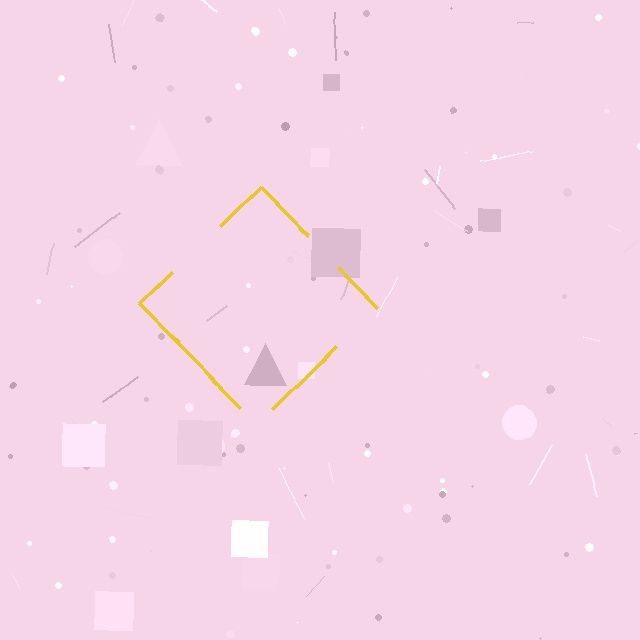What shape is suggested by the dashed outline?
The dashed outline suggests a diamond.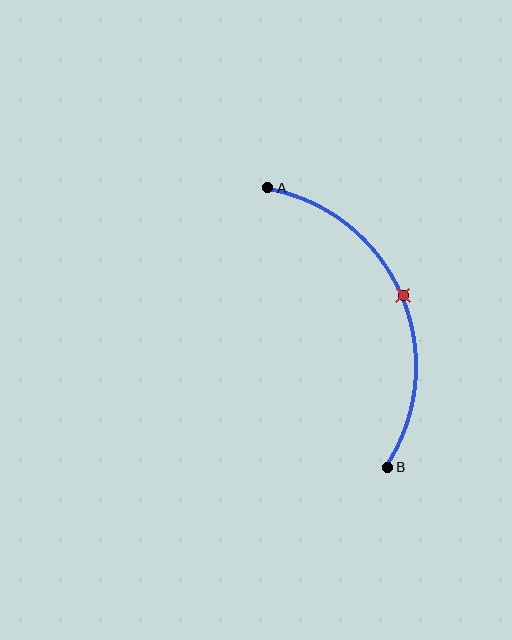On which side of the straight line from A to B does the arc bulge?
The arc bulges to the right of the straight line connecting A and B.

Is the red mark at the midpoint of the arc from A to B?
Yes. The red mark lies on the arc at equal arc-length from both A and B — it is the arc midpoint.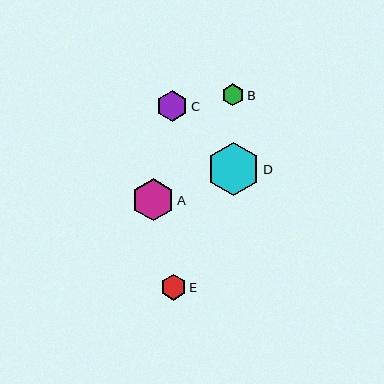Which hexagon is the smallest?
Hexagon B is the smallest with a size of approximately 22 pixels.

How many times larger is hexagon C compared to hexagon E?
Hexagon C is approximately 1.2 times the size of hexagon E.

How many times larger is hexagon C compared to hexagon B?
Hexagon C is approximately 1.4 times the size of hexagon B.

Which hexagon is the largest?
Hexagon D is the largest with a size of approximately 53 pixels.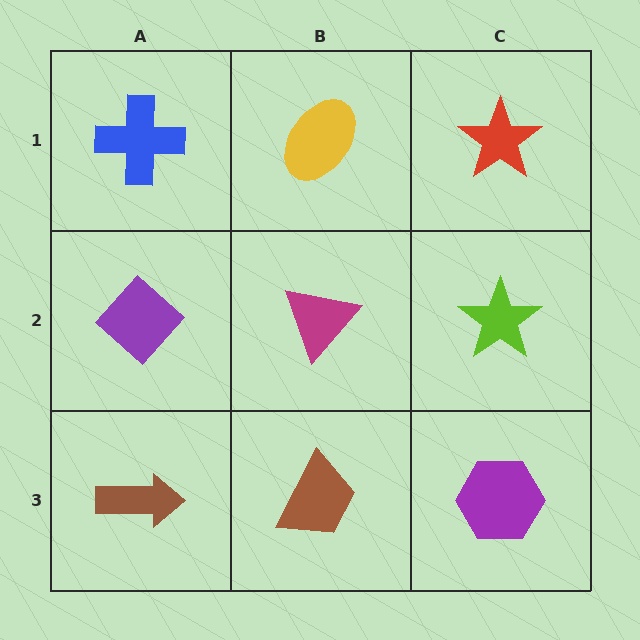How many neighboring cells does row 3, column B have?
3.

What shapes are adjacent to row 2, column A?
A blue cross (row 1, column A), a brown arrow (row 3, column A), a magenta triangle (row 2, column B).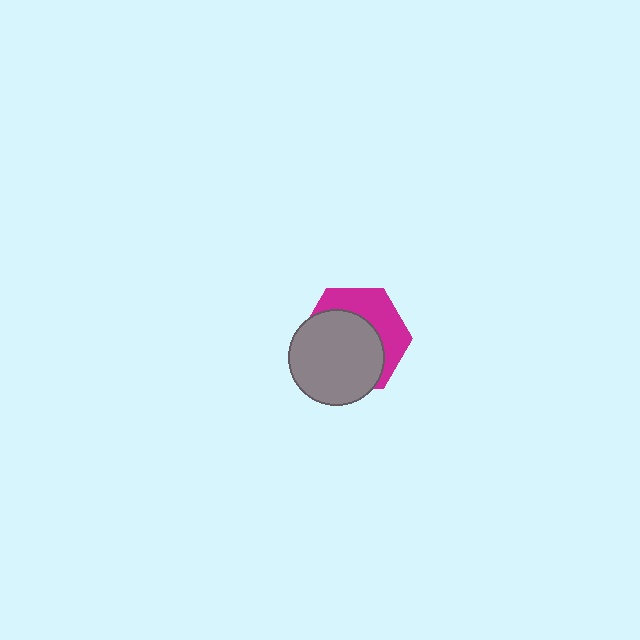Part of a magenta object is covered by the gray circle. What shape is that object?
It is a hexagon.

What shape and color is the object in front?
The object in front is a gray circle.